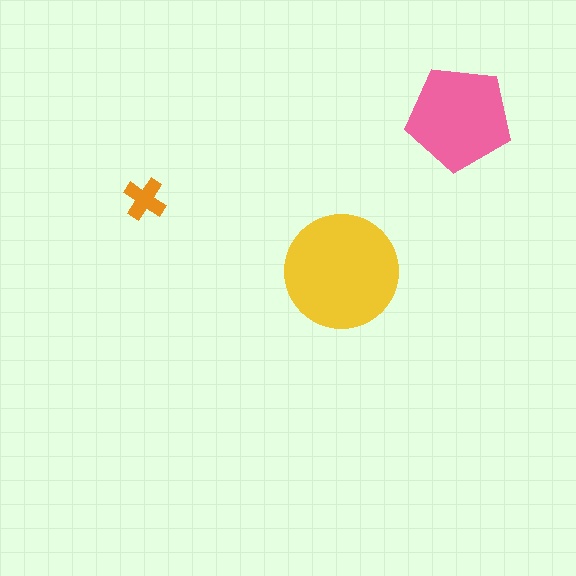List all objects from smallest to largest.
The orange cross, the pink pentagon, the yellow circle.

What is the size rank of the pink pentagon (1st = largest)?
2nd.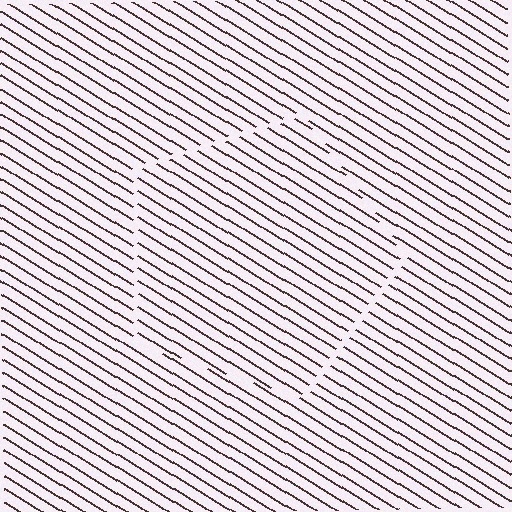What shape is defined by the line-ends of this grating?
An illusory pentagon. The interior of the shape contains the same grating, shifted by half a period — the contour is defined by the phase discontinuity where line-ends from the inner and outer gratings abut.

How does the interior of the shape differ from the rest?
The interior of the shape contains the same grating, shifted by half a period — the contour is defined by the phase discontinuity where line-ends from the inner and outer gratings abut.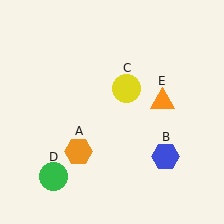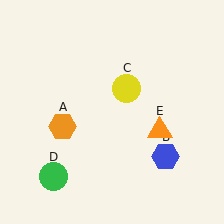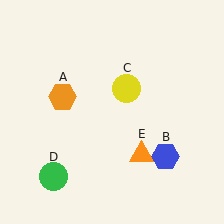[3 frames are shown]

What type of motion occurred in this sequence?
The orange hexagon (object A), orange triangle (object E) rotated clockwise around the center of the scene.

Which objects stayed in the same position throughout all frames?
Blue hexagon (object B) and yellow circle (object C) and green circle (object D) remained stationary.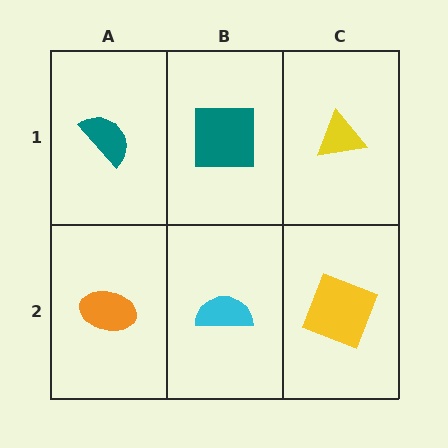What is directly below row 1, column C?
A yellow square.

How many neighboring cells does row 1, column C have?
2.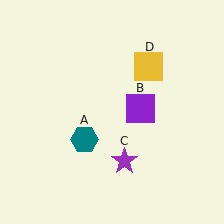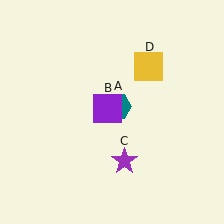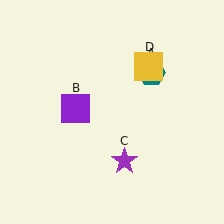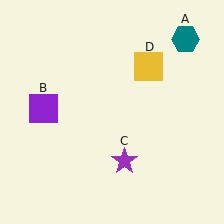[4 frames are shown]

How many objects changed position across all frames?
2 objects changed position: teal hexagon (object A), purple square (object B).